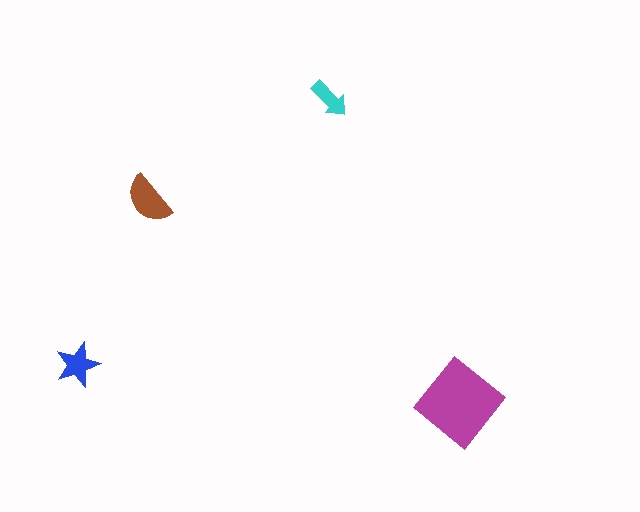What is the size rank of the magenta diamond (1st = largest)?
1st.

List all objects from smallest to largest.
The cyan arrow, the blue star, the brown semicircle, the magenta diamond.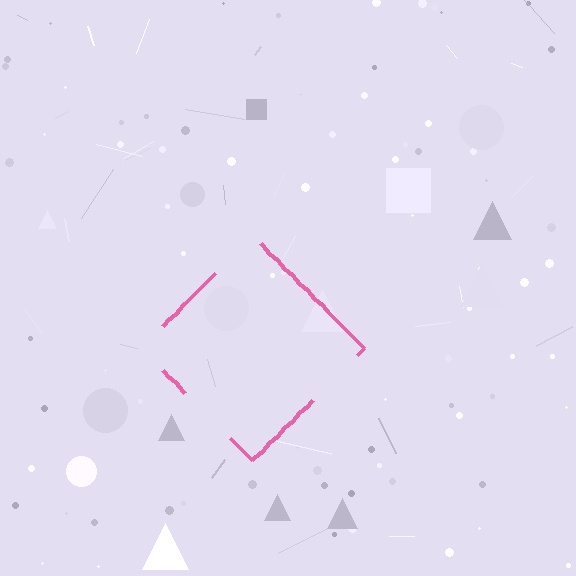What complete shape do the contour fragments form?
The contour fragments form a diamond.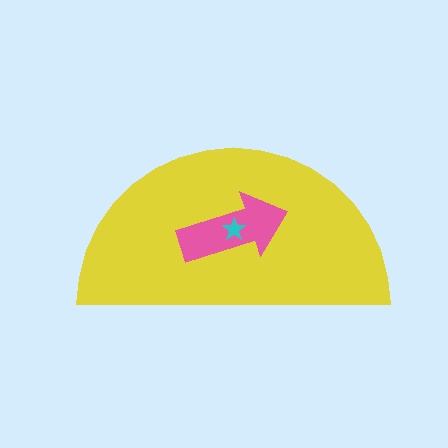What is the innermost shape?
The cyan star.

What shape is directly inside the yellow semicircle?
The pink arrow.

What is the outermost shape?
The yellow semicircle.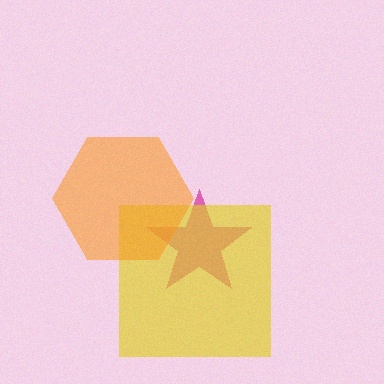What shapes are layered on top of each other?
The layered shapes are: a magenta star, a yellow square, an orange hexagon.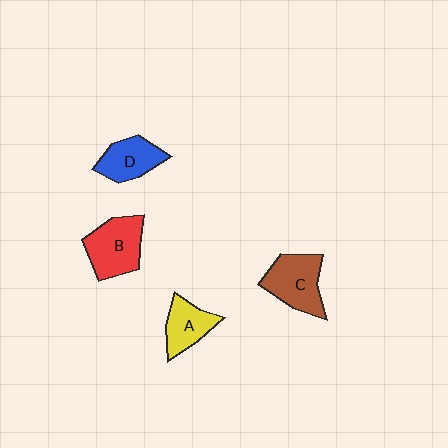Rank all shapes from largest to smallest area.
From largest to smallest: B (red), C (brown), D (blue), A (yellow).